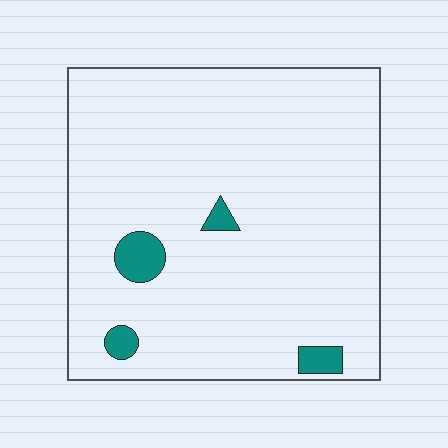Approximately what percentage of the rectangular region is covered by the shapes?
Approximately 5%.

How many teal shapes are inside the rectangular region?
4.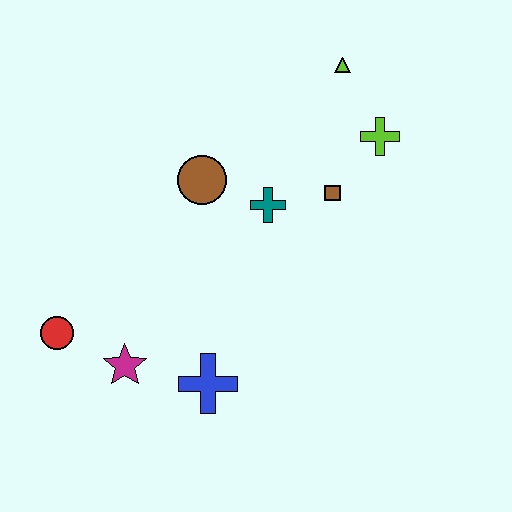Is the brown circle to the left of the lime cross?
Yes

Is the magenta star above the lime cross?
No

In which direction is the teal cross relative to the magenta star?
The teal cross is above the magenta star.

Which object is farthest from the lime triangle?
The red circle is farthest from the lime triangle.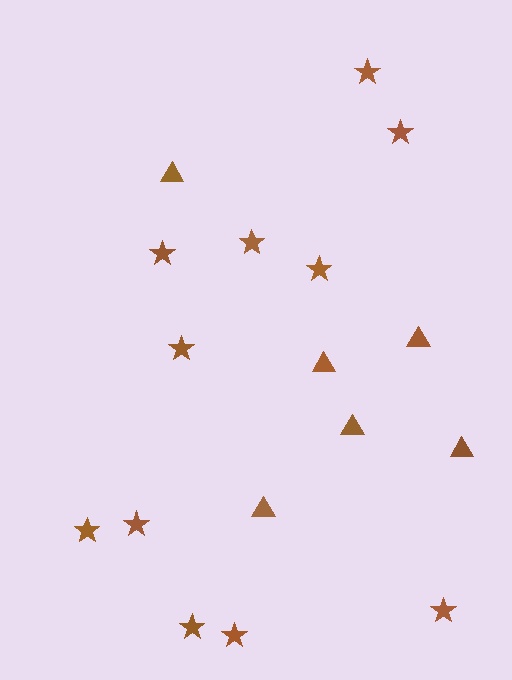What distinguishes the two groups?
There are 2 groups: one group of stars (11) and one group of triangles (6).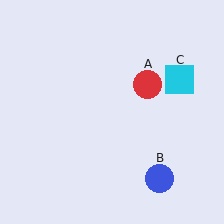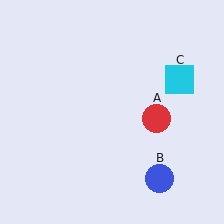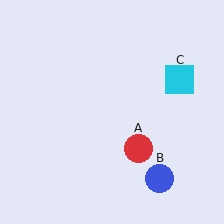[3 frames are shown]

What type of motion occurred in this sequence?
The red circle (object A) rotated clockwise around the center of the scene.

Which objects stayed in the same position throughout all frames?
Blue circle (object B) and cyan square (object C) remained stationary.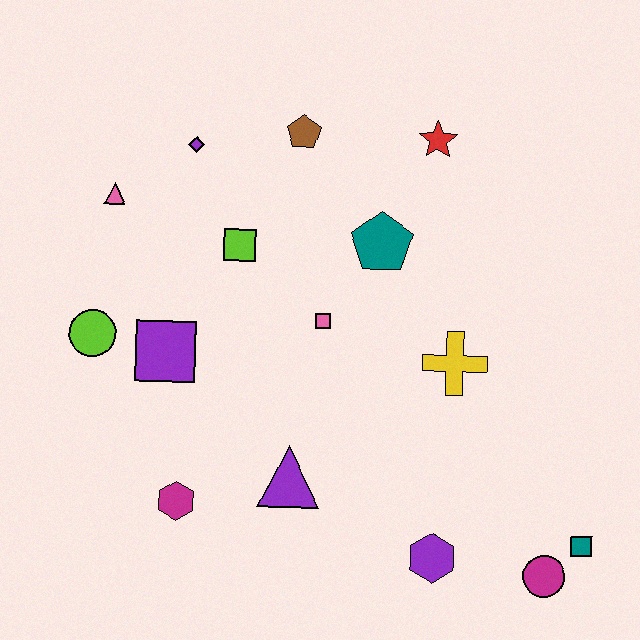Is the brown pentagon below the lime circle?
No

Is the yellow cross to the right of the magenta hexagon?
Yes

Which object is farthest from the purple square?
The teal square is farthest from the purple square.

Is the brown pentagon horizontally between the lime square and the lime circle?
No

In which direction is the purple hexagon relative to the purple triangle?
The purple hexagon is to the right of the purple triangle.